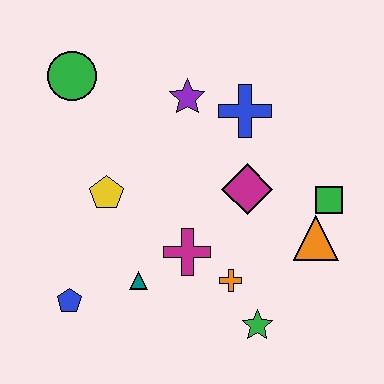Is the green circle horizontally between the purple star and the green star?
No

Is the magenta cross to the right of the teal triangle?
Yes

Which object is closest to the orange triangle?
The green square is closest to the orange triangle.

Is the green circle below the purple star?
No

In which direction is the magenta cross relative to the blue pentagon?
The magenta cross is to the right of the blue pentagon.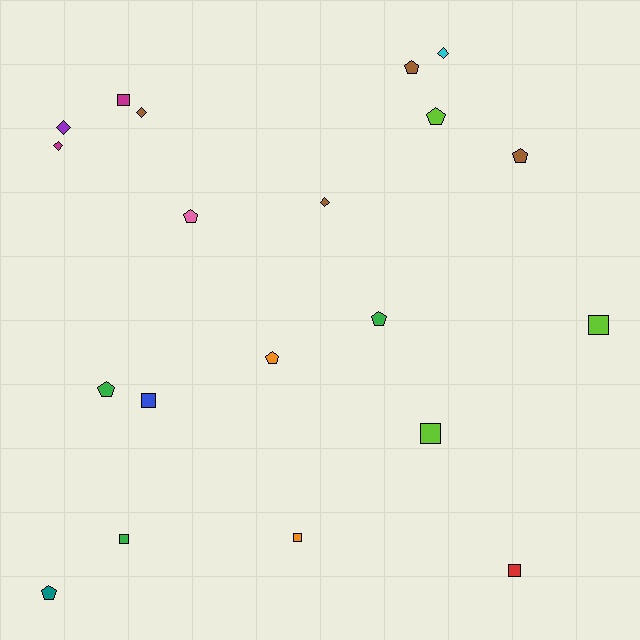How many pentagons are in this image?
There are 8 pentagons.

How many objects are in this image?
There are 20 objects.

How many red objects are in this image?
There is 1 red object.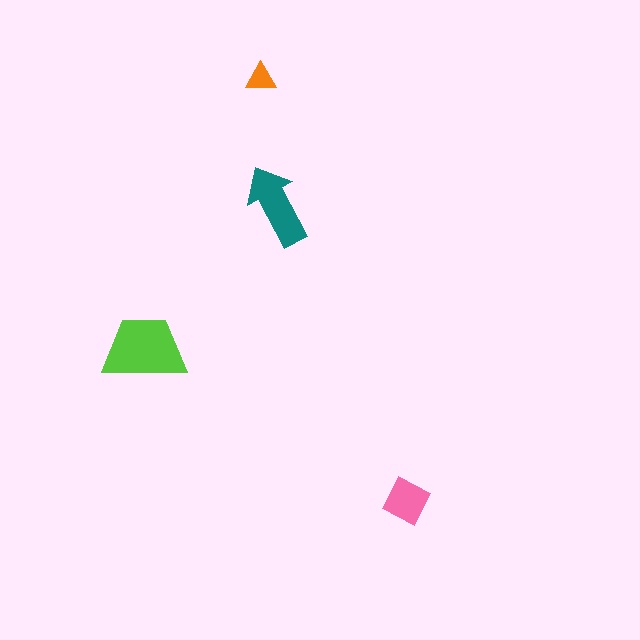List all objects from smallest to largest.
The orange triangle, the pink diamond, the teal arrow, the lime trapezoid.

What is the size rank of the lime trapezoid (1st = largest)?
1st.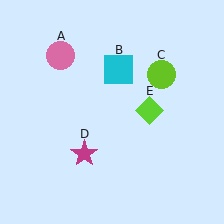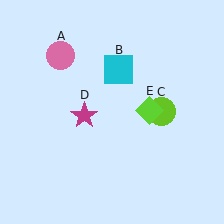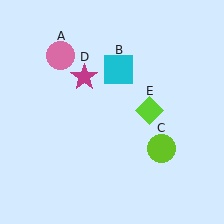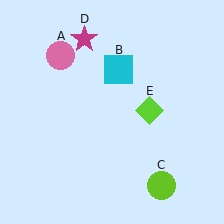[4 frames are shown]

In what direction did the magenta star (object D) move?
The magenta star (object D) moved up.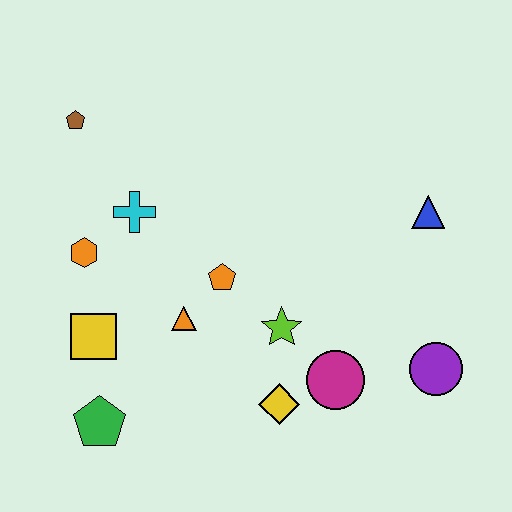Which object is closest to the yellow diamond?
The magenta circle is closest to the yellow diamond.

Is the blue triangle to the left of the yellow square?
No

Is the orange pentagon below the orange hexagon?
Yes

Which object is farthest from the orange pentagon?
The purple circle is farthest from the orange pentagon.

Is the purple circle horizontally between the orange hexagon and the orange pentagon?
No